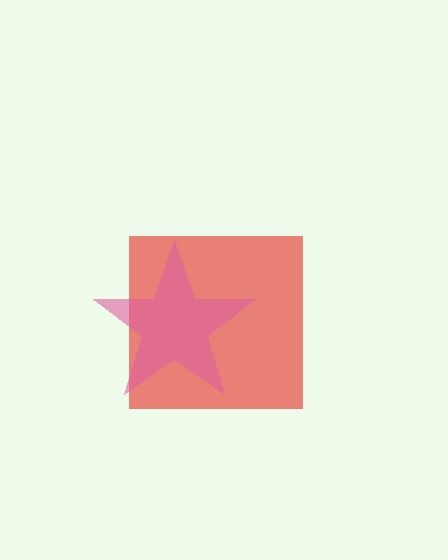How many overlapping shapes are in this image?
There are 2 overlapping shapes in the image.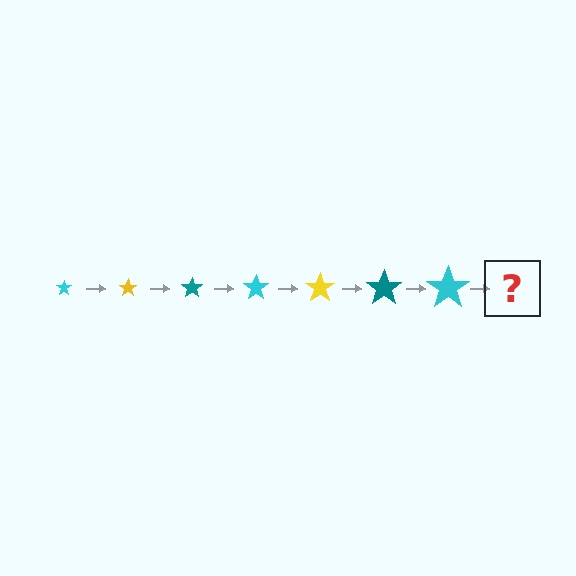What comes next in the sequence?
The next element should be a yellow star, larger than the previous one.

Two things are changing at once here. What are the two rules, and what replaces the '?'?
The two rules are that the star grows larger each step and the color cycles through cyan, yellow, and teal. The '?' should be a yellow star, larger than the previous one.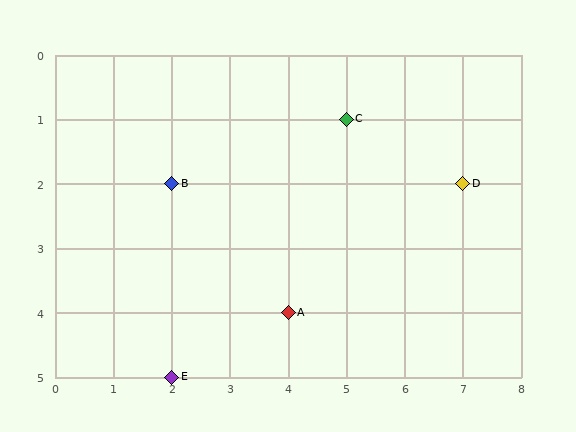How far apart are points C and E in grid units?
Points C and E are 3 columns and 4 rows apart (about 5.0 grid units diagonally).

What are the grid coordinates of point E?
Point E is at grid coordinates (2, 5).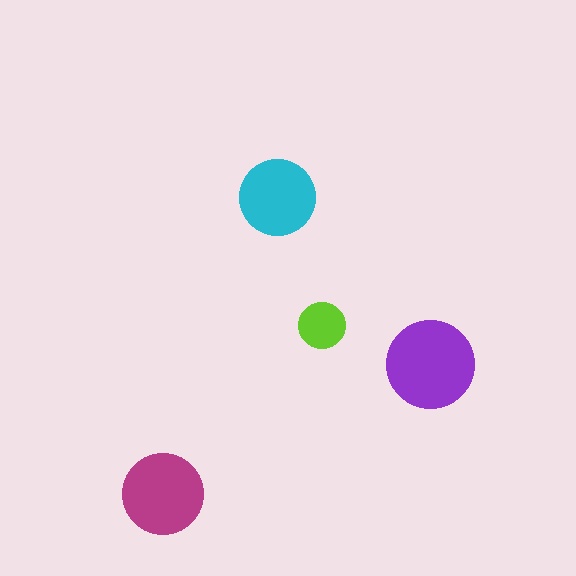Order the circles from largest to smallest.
the purple one, the magenta one, the cyan one, the lime one.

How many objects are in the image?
There are 4 objects in the image.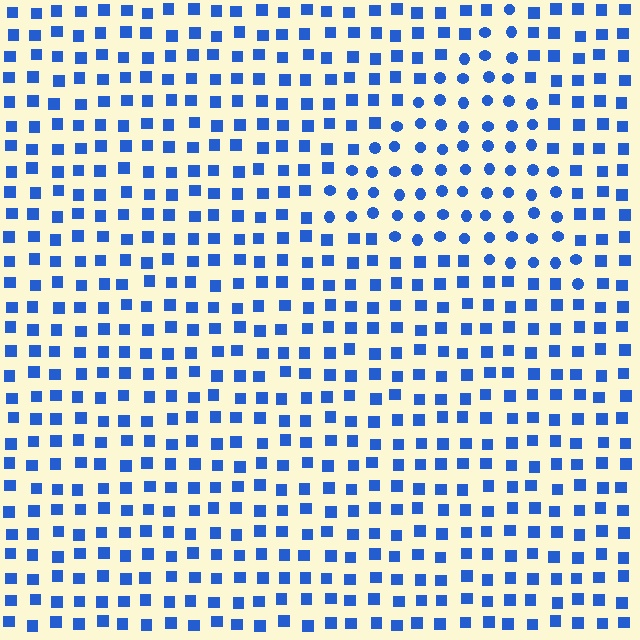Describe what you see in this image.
The image is filled with small blue elements arranged in a uniform grid. A triangle-shaped region contains circles, while the surrounding area contains squares. The boundary is defined purely by the change in element shape.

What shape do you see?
I see a triangle.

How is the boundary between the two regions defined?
The boundary is defined by a change in element shape: circles inside vs. squares outside. All elements share the same color and spacing.